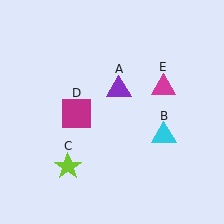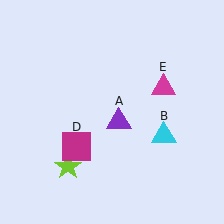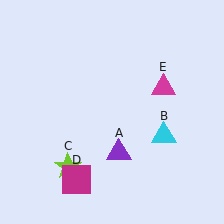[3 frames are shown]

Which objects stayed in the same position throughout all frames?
Cyan triangle (object B) and lime star (object C) and magenta triangle (object E) remained stationary.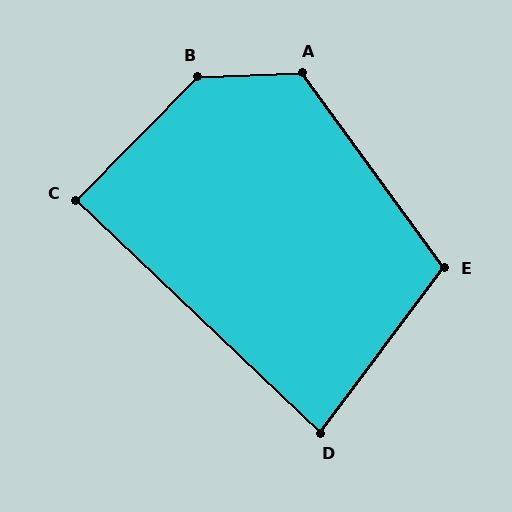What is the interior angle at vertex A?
Approximately 124 degrees (obtuse).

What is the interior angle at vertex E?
Approximately 107 degrees (obtuse).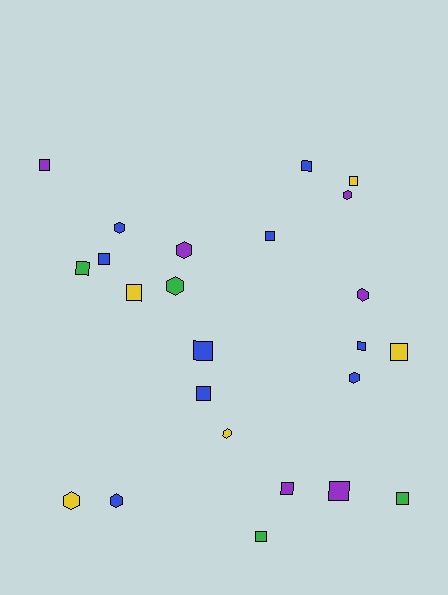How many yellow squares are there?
There are 3 yellow squares.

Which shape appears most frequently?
Square, with 15 objects.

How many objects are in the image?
There are 24 objects.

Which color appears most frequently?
Blue, with 9 objects.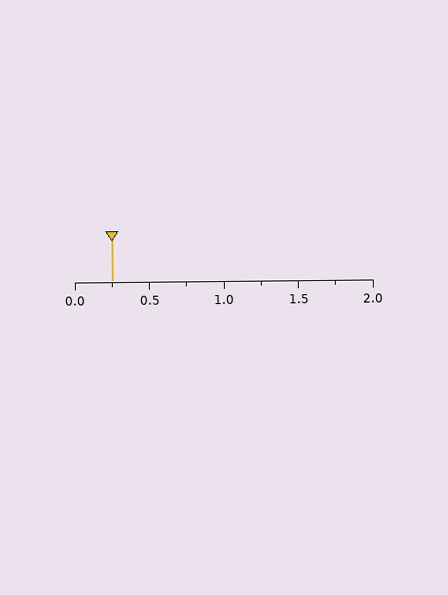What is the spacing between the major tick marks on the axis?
The major ticks are spaced 0.5 apart.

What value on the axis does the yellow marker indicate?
The marker indicates approximately 0.25.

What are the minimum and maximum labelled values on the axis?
The axis runs from 0.0 to 2.0.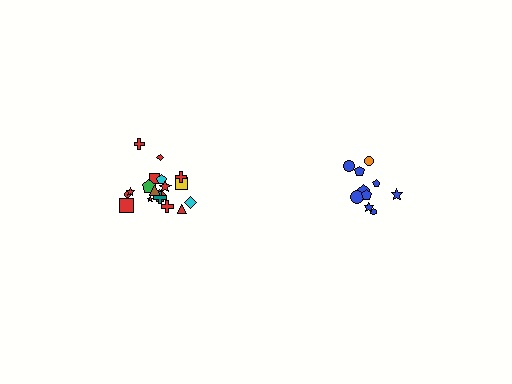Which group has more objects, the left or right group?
The left group.